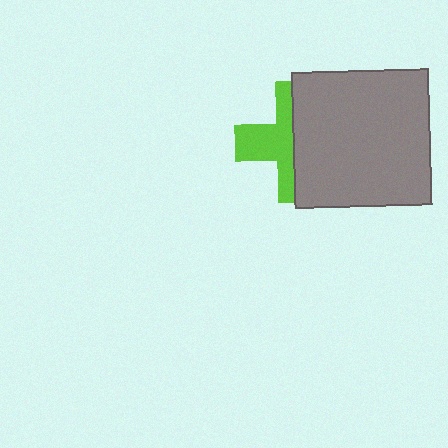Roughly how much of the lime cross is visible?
About half of it is visible (roughly 45%).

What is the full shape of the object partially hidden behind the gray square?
The partially hidden object is a lime cross.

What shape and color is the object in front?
The object in front is a gray square.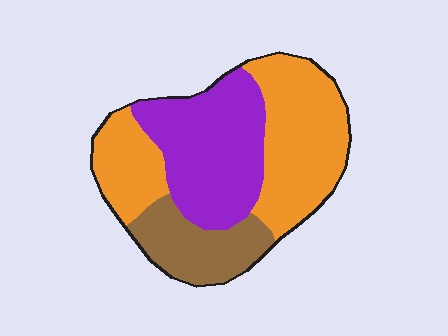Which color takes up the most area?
Orange, at roughly 45%.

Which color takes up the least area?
Brown, at roughly 20%.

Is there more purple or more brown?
Purple.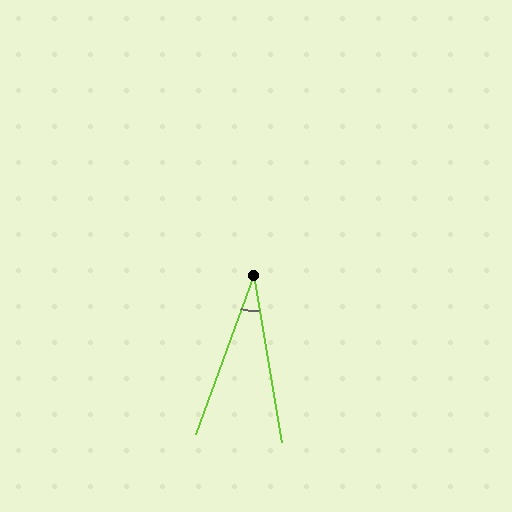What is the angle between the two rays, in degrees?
Approximately 29 degrees.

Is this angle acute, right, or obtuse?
It is acute.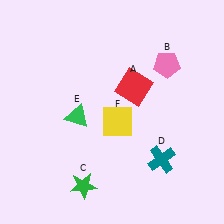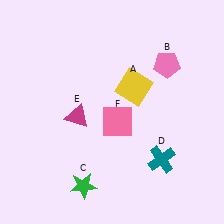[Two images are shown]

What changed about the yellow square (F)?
In Image 1, F is yellow. In Image 2, it changed to pink.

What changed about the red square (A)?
In Image 1, A is red. In Image 2, it changed to yellow.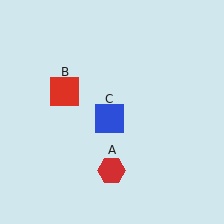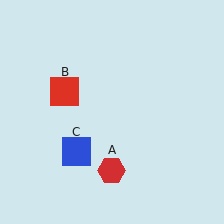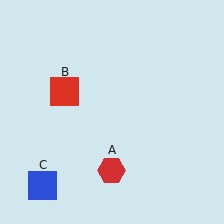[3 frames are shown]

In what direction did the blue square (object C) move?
The blue square (object C) moved down and to the left.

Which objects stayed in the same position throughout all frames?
Red hexagon (object A) and red square (object B) remained stationary.